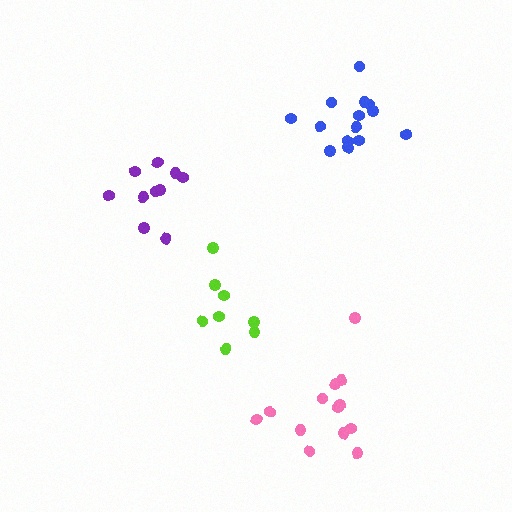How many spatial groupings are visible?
There are 4 spatial groupings.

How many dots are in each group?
Group 1: 14 dots, Group 2: 10 dots, Group 3: 13 dots, Group 4: 8 dots (45 total).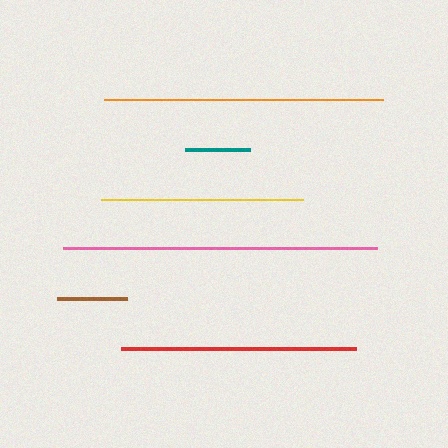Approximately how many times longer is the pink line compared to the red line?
The pink line is approximately 1.3 times the length of the red line.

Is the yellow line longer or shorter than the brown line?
The yellow line is longer than the brown line.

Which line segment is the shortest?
The teal line is the shortest at approximately 65 pixels.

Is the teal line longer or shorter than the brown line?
The brown line is longer than the teal line.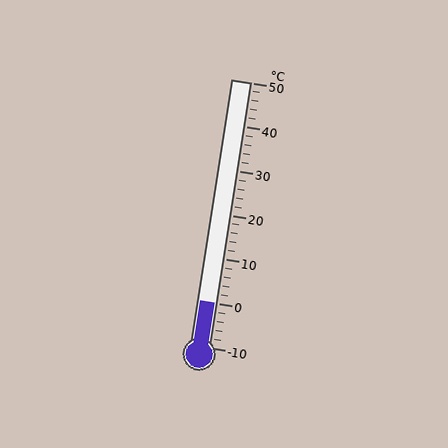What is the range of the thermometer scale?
The thermometer scale ranges from -10°C to 50°C.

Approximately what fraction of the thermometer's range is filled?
The thermometer is filled to approximately 15% of its range.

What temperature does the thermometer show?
The thermometer shows approximately 0°C.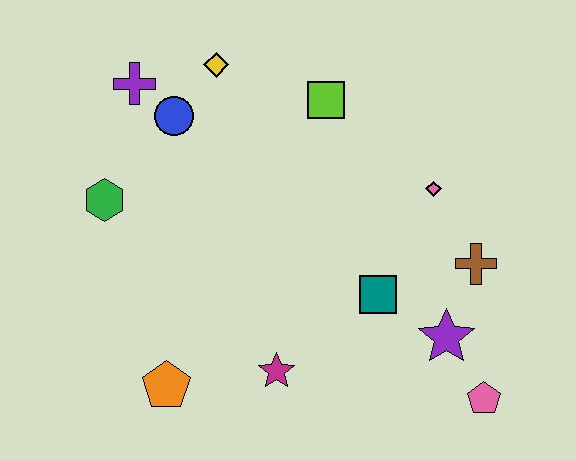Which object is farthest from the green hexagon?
The pink pentagon is farthest from the green hexagon.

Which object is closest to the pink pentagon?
The purple star is closest to the pink pentagon.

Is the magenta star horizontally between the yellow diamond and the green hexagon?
No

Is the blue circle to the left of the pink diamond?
Yes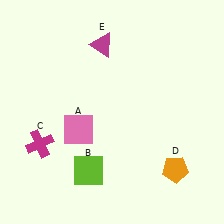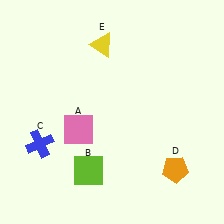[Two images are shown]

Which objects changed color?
C changed from magenta to blue. E changed from magenta to yellow.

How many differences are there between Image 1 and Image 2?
There are 2 differences between the two images.